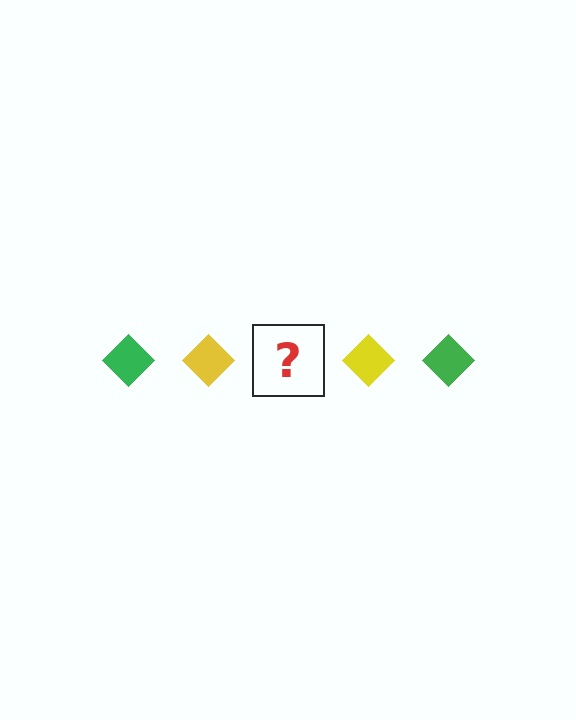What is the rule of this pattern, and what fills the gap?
The rule is that the pattern cycles through green, yellow diamonds. The gap should be filled with a green diamond.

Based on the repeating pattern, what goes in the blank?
The blank should be a green diamond.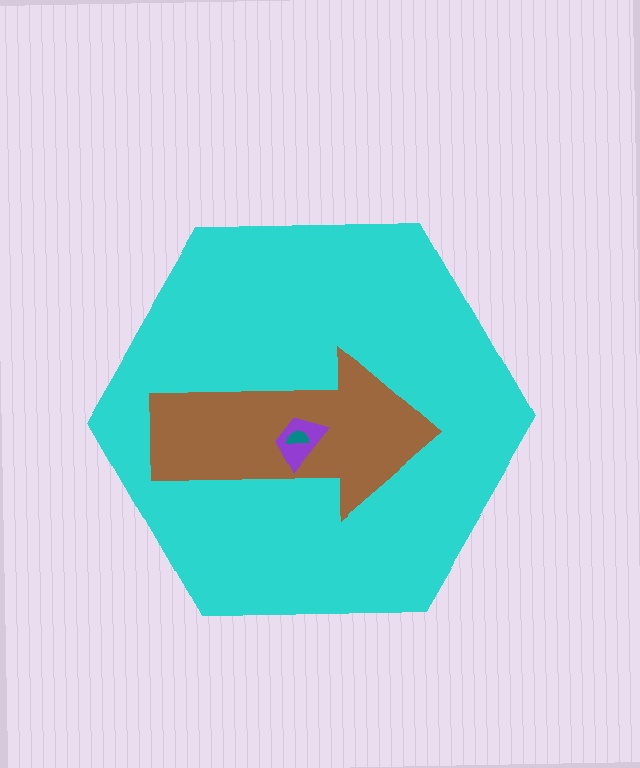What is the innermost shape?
The teal semicircle.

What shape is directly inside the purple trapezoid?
The teal semicircle.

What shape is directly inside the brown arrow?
The purple trapezoid.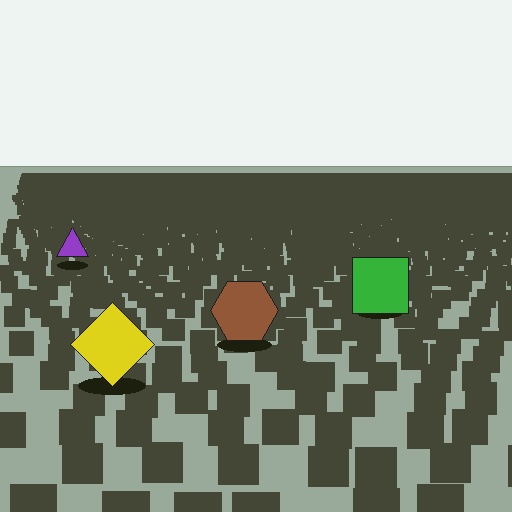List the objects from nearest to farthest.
From nearest to farthest: the yellow diamond, the brown hexagon, the green square, the purple triangle.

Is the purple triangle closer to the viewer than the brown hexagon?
No. The brown hexagon is closer — you can tell from the texture gradient: the ground texture is coarser near it.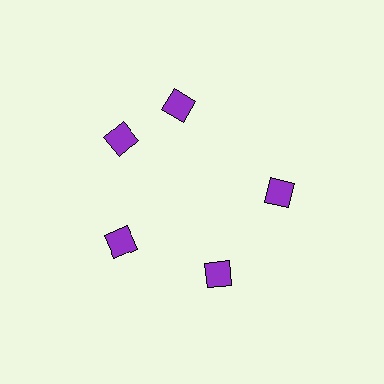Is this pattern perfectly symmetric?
No. The 5 purple diamonds are arranged in a ring, but one element near the 1 o'clock position is rotated out of alignment along the ring, breaking the 5-fold rotational symmetry.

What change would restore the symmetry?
The symmetry would be restored by rotating it back into even spacing with its neighbors so that all 5 diamonds sit at equal angles and equal distance from the center.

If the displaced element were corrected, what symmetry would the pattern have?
It would have 5-fold rotational symmetry — the pattern would map onto itself every 72 degrees.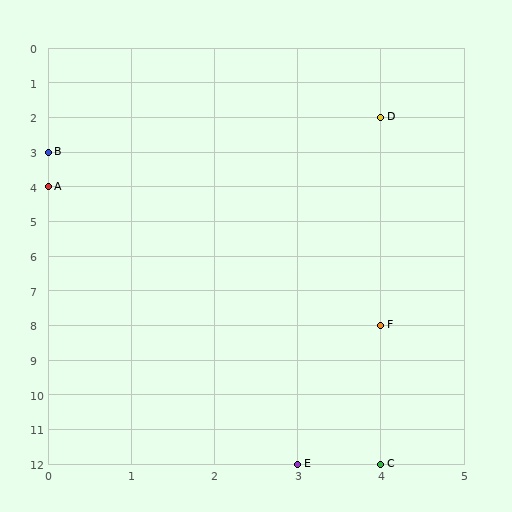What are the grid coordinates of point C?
Point C is at grid coordinates (4, 12).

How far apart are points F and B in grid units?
Points F and B are 4 columns and 5 rows apart (about 6.4 grid units diagonally).